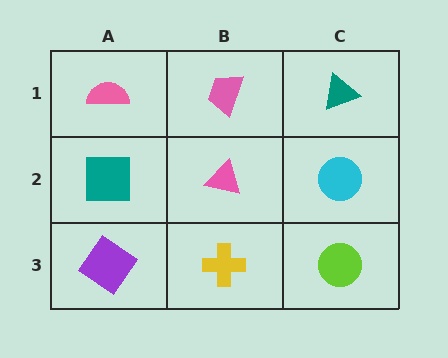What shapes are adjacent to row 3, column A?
A teal square (row 2, column A), a yellow cross (row 3, column B).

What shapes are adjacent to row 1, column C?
A cyan circle (row 2, column C), a pink trapezoid (row 1, column B).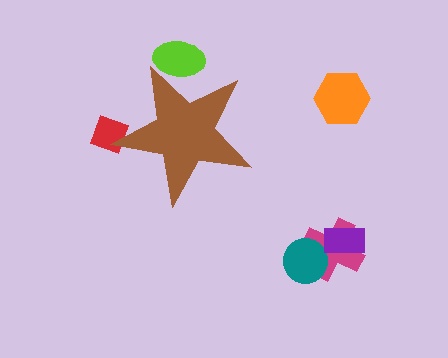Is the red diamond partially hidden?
Yes, the red diamond is partially hidden behind the brown star.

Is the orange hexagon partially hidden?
No, the orange hexagon is fully visible.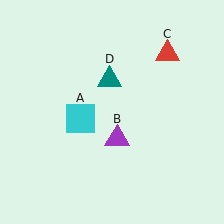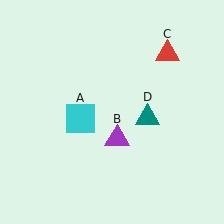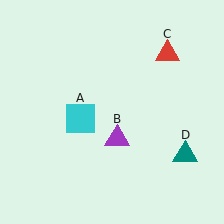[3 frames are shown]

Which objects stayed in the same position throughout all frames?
Cyan square (object A) and purple triangle (object B) and red triangle (object C) remained stationary.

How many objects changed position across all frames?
1 object changed position: teal triangle (object D).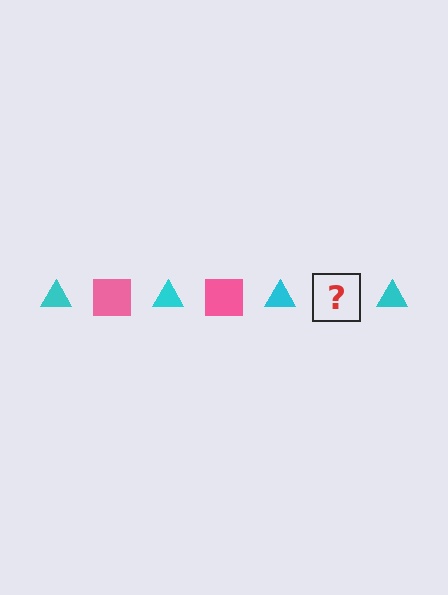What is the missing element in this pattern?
The missing element is a pink square.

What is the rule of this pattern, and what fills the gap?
The rule is that the pattern alternates between cyan triangle and pink square. The gap should be filled with a pink square.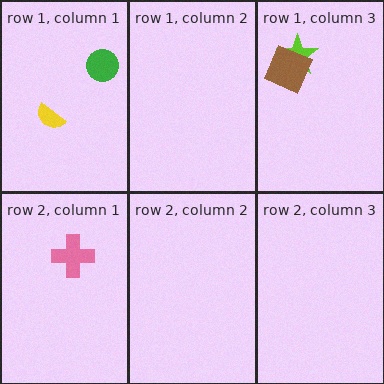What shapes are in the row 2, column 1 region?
The pink cross.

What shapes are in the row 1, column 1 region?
The green circle, the yellow semicircle.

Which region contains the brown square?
The row 1, column 3 region.